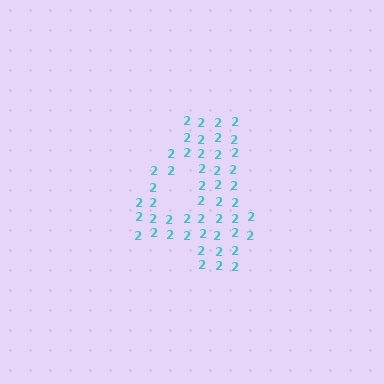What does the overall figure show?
The overall figure shows the digit 4.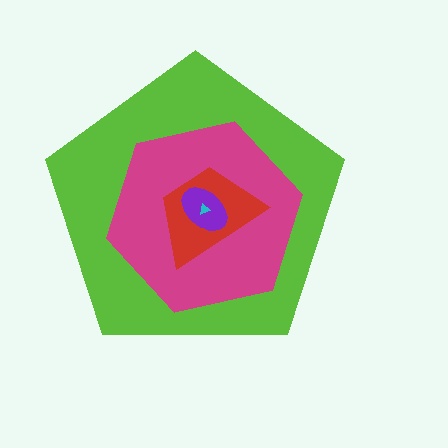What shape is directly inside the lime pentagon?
The magenta hexagon.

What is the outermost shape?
The lime pentagon.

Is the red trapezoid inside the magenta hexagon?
Yes.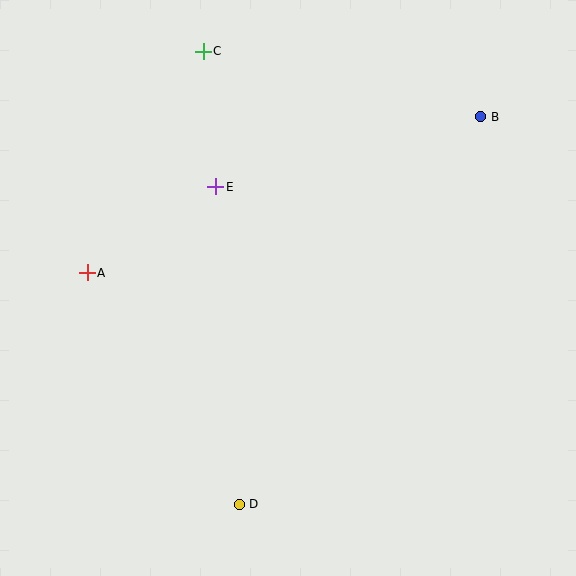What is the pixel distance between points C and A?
The distance between C and A is 250 pixels.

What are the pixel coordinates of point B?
Point B is at (481, 117).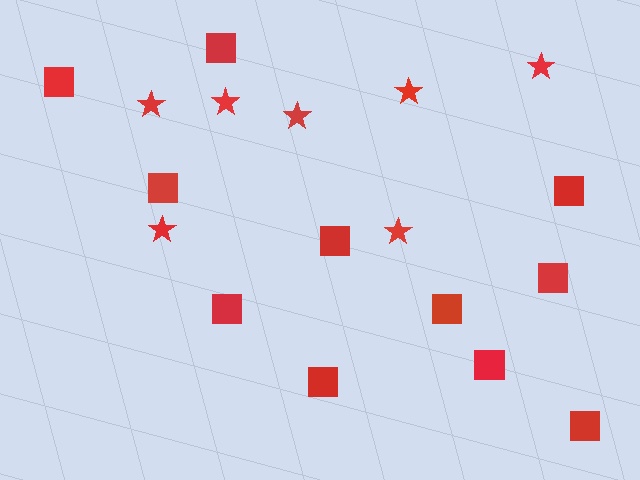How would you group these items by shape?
There are 2 groups: one group of stars (7) and one group of squares (11).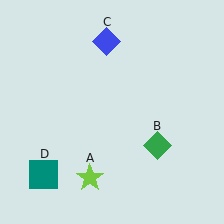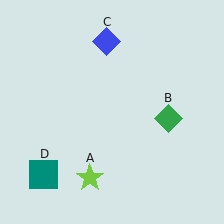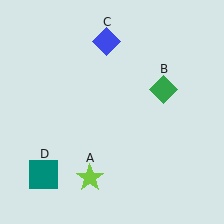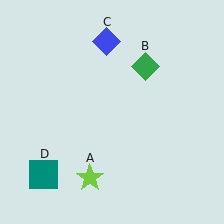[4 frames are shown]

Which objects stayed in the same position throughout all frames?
Lime star (object A) and blue diamond (object C) and teal square (object D) remained stationary.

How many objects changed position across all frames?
1 object changed position: green diamond (object B).